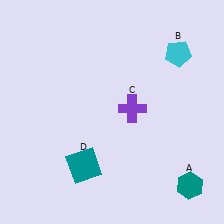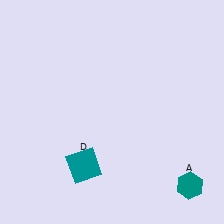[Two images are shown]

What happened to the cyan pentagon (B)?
The cyan pentagon (B) was removed in Image 2. It was in the top-right area of Image 1.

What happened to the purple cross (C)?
The purple cross (C) was removed in Image 2. It was in the top-right area of Image 1.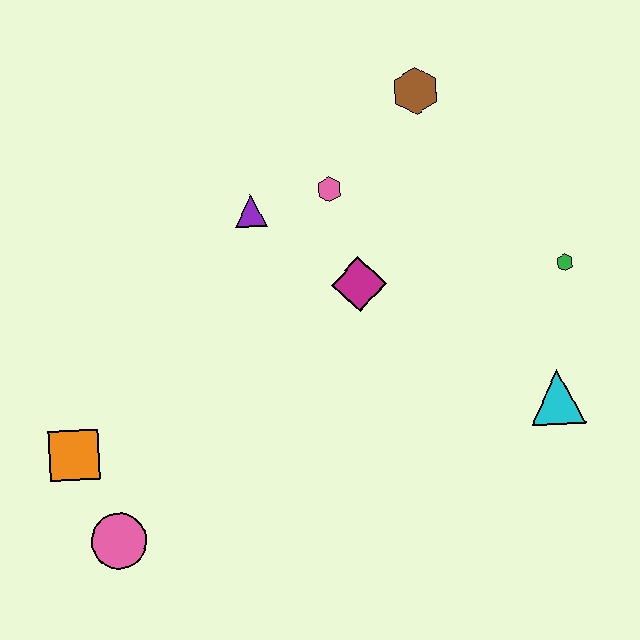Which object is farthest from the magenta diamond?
The pink circle is farthest from the magenta diamond.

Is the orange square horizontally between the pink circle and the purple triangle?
No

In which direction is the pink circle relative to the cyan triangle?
The pink circle is to the left of the cyan triangle.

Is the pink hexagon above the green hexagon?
Yes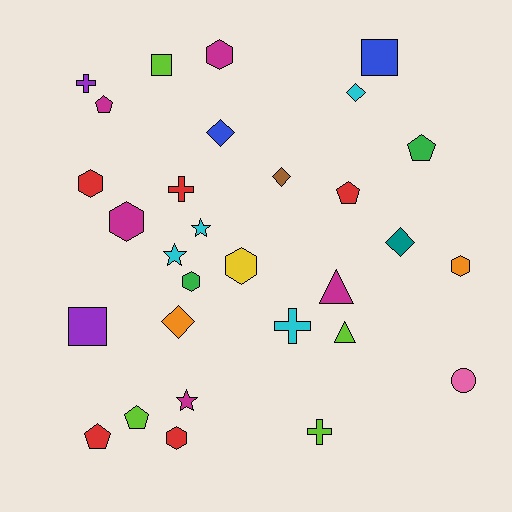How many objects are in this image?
There are 30 objects.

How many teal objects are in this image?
There is 1 teal object.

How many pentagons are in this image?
There are 5 pentagons.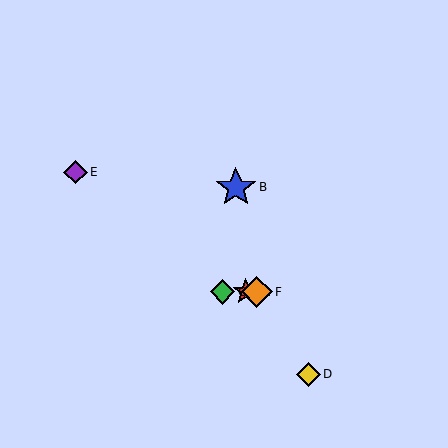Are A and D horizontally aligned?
No, A is at y≈292 and D is at y≈374.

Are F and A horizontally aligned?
Yes, both are at y≈292.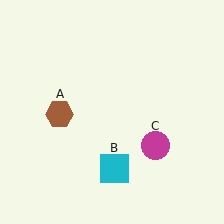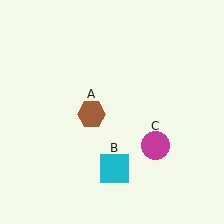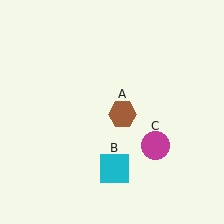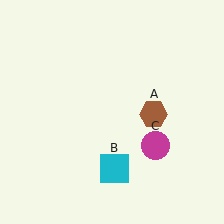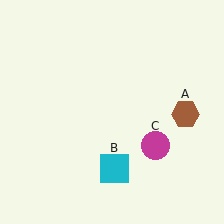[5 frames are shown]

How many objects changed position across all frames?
1 object changed position: brown hexagon (object A).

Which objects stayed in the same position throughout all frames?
Cyan square (object B) and magenta circle (object C) remained stationary.